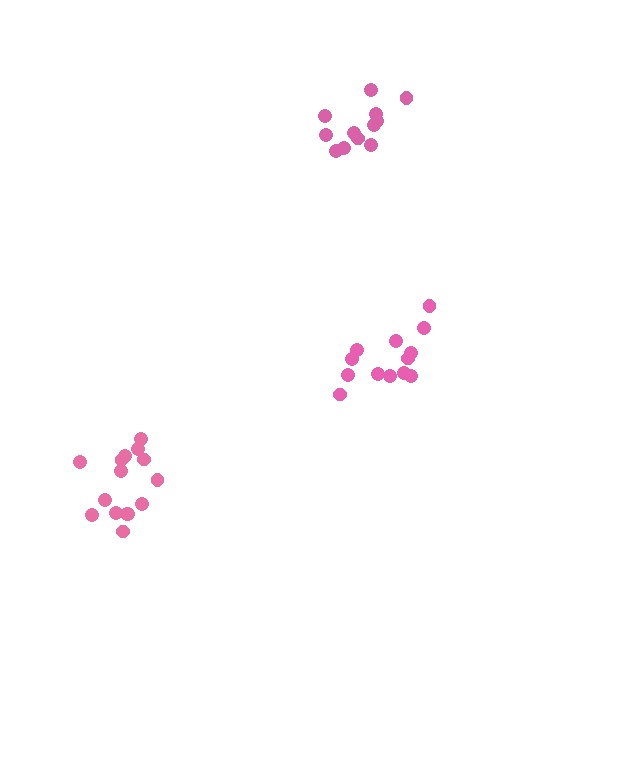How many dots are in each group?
Group 1: 15 dots, Group 2: 12 dots, Group 3: 13 dots (40 total).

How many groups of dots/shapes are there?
There are 3 groups.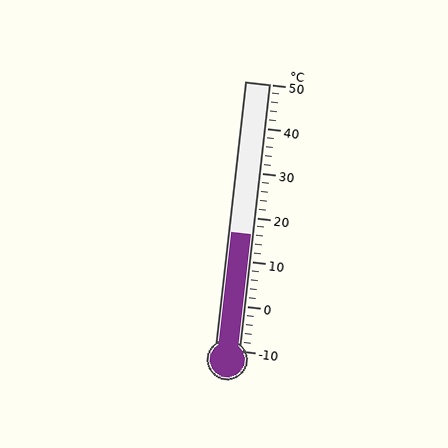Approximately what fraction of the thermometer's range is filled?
The thermometer is filled to approximately 45% of its range.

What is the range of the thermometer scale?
The thermometer scale ranges from -10°C to 50°C.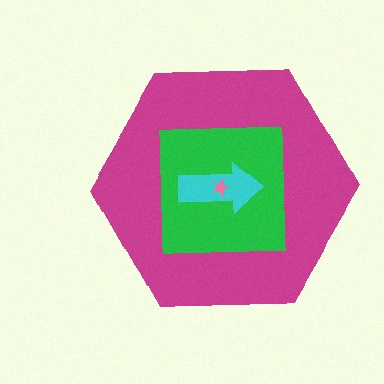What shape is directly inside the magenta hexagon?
The green square.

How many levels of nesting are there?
4.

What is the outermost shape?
The magenta hexagon.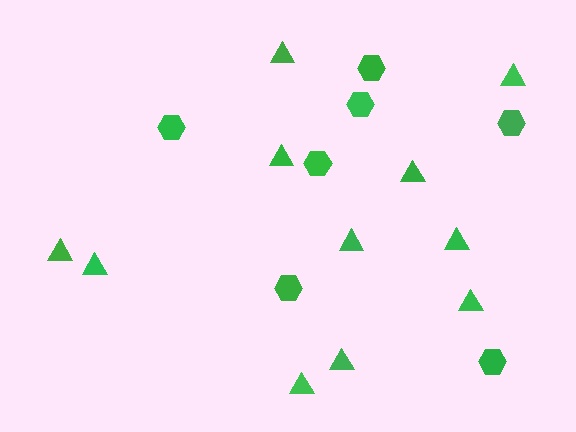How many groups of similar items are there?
There are 2 groups: one group of triangles (11) and one group of hexagons (7).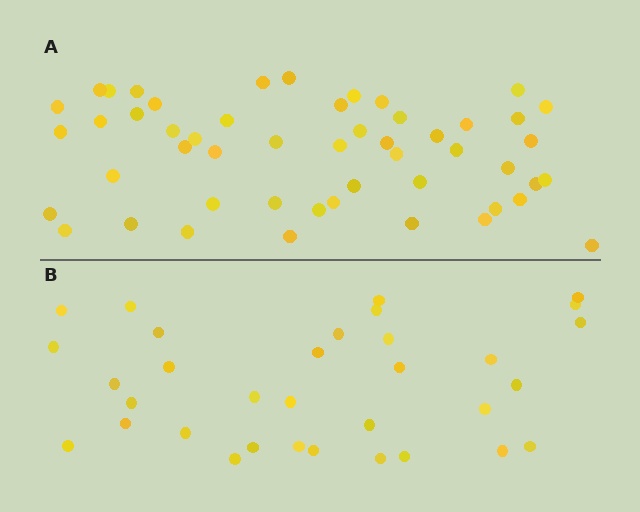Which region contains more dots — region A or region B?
Region A (the top region) has more dots.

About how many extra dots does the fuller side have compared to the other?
Region A has approximately 20 more dots than region B.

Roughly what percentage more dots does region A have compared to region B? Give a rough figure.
About 55% more.